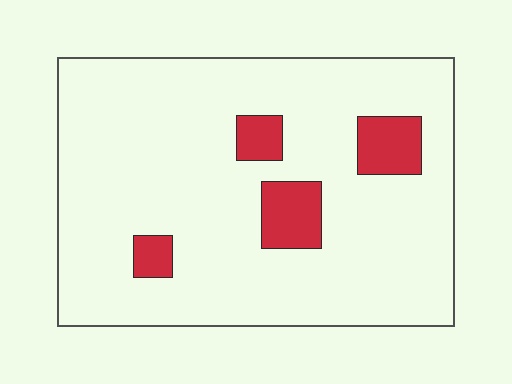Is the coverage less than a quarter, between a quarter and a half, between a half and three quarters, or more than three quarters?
Less than a quarter.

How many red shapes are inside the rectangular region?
4.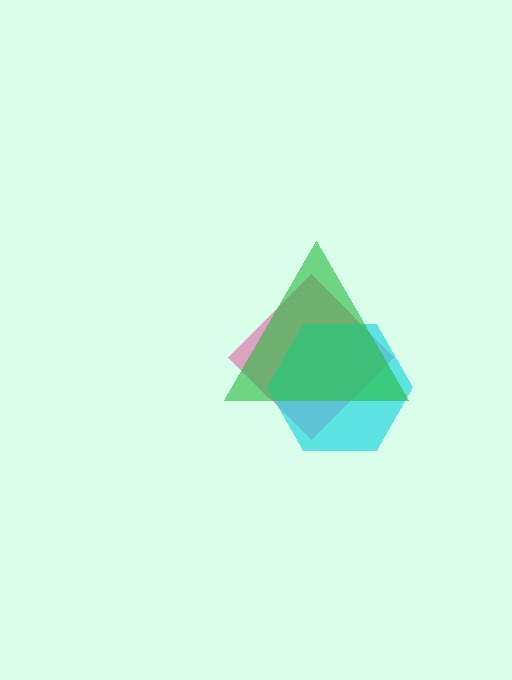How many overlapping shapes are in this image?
There are 3 overlapping shapes in the image.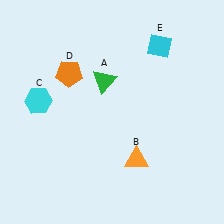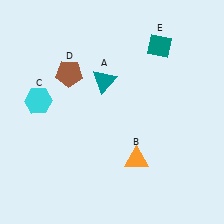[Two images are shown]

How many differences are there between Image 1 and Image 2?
There are 3 differences between the two images.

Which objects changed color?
A changed from green to teal. D changed from orange to brown. E changed from cyan to teal.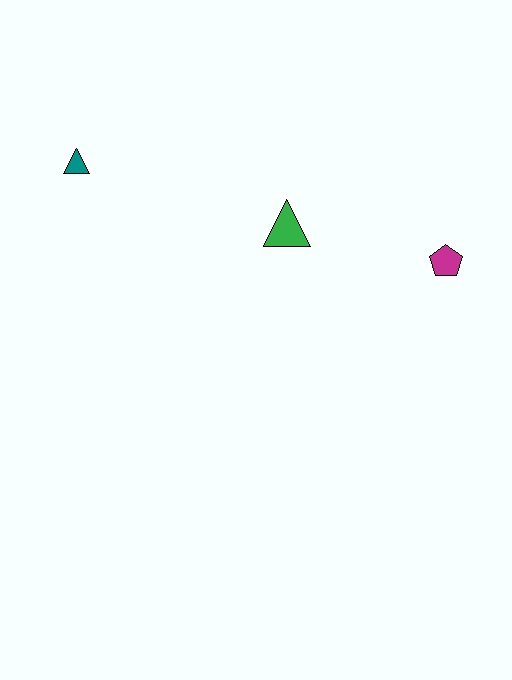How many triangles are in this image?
There are 2 triangles.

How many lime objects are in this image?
There are no lime objects.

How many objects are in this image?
There are 3 objects.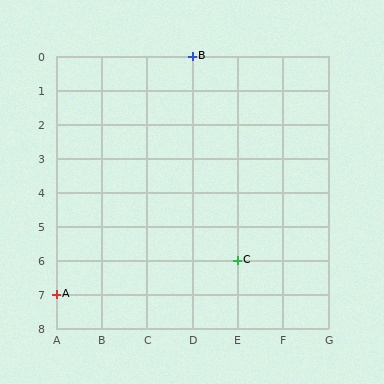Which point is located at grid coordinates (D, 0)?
Point B is at (D, 0).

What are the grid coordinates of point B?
Point B is at grid coordinates (D, 0).